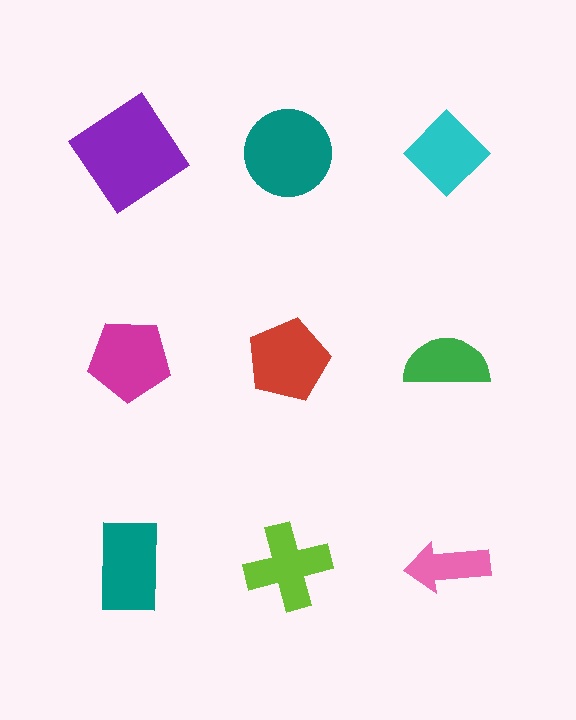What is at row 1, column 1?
A purple diamond.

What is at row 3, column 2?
A lime cross.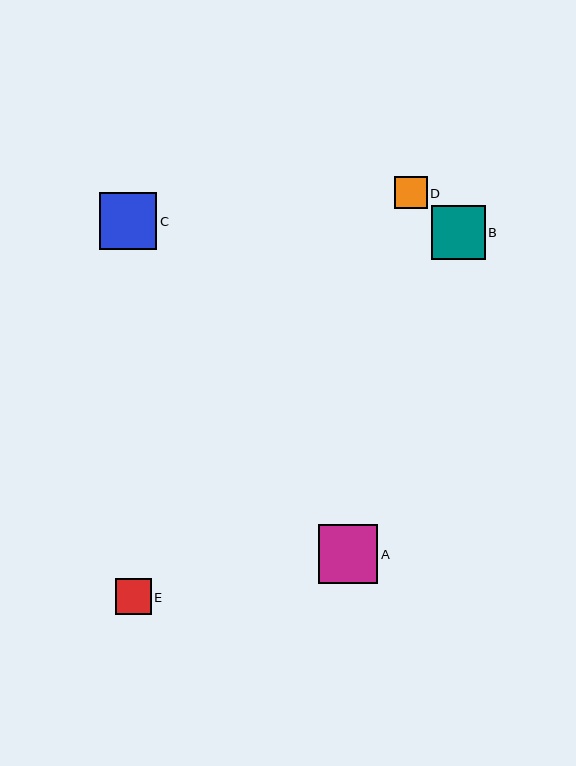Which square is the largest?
Square A is the largest with a size of approximately 59 pixels.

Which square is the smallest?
Square D is the smallest with a size of approximately 32 pixels.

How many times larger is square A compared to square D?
Square A is approximately 1.8 times the size of square D.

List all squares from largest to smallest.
From largest to smallest: A, C, B, E, D.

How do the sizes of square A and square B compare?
Square A and square B are approximately the same size.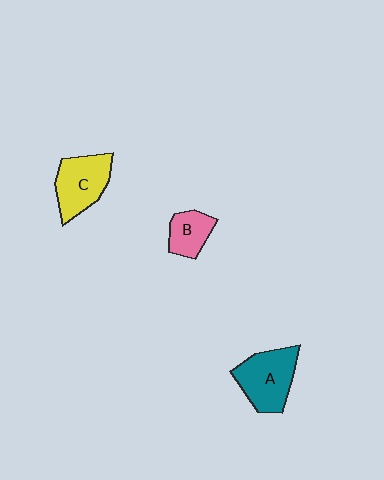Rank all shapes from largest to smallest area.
From largest to smallest: A (teal), C (yellow), B (pink).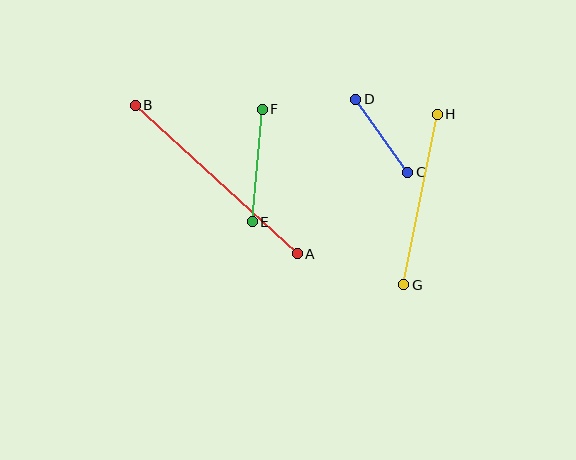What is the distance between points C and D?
The distance is approximately 90 pixels.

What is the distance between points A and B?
The distance is approximately 220 pixels.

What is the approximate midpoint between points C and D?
The midpoint is at approximately (382, 136) pixels.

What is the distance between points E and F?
The distance is approximately 113 pixels.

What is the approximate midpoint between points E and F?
The midpoint is at approximately (257, 166) pixels.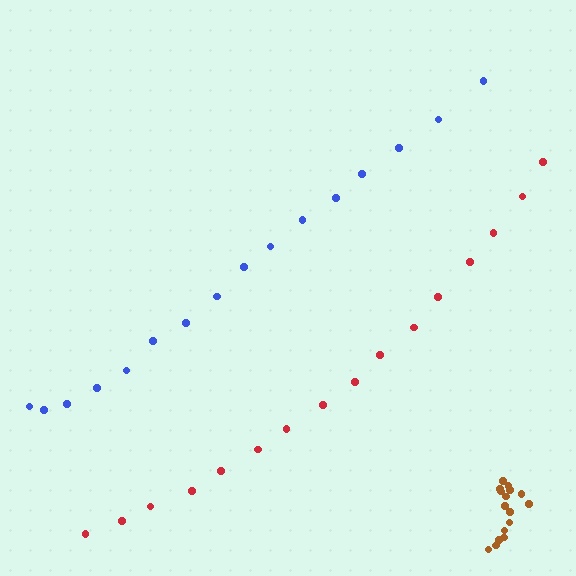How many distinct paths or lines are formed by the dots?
There are 3 distinct paths.